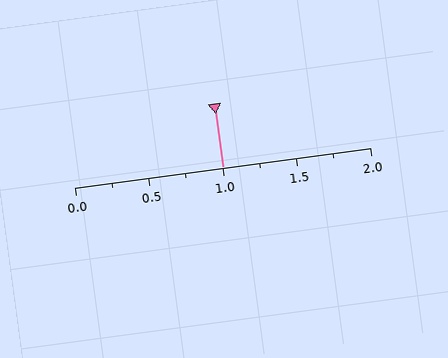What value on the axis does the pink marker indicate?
The marker indicates approximately 1.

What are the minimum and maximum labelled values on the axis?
The axis runs from 0.0 to 2.0.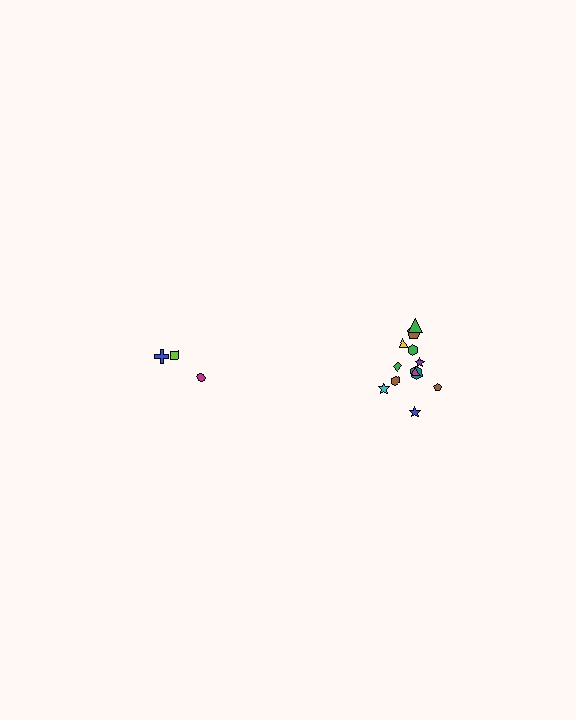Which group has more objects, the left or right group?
The right group.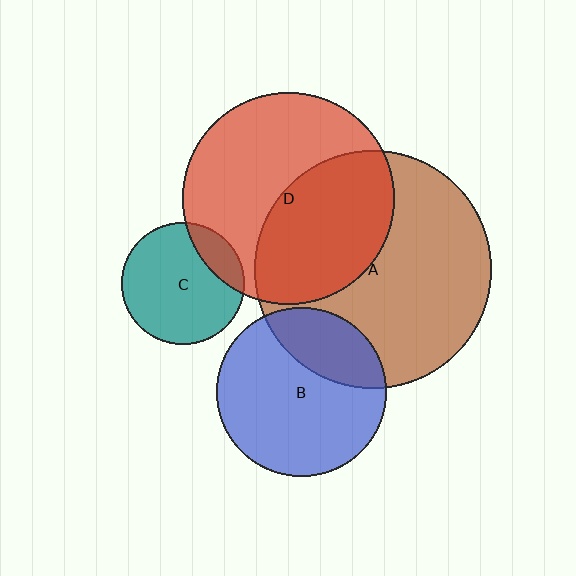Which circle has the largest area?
Circle A (brown).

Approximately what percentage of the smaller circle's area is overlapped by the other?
Approximately 15%.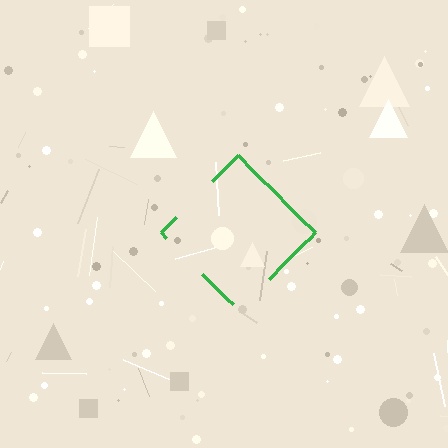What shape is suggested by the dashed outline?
The dashed outline suggests a diamond.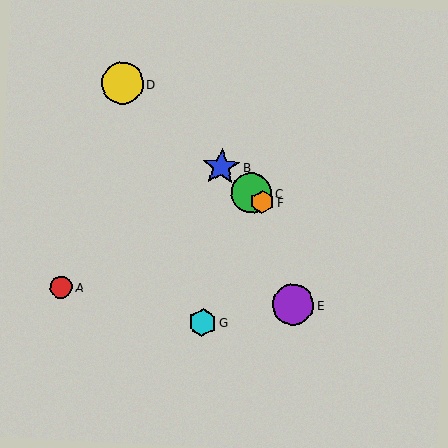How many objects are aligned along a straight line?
4 objects (B, C, D, F) are aligned along a straight line.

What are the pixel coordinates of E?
Object E is at (293, 304).